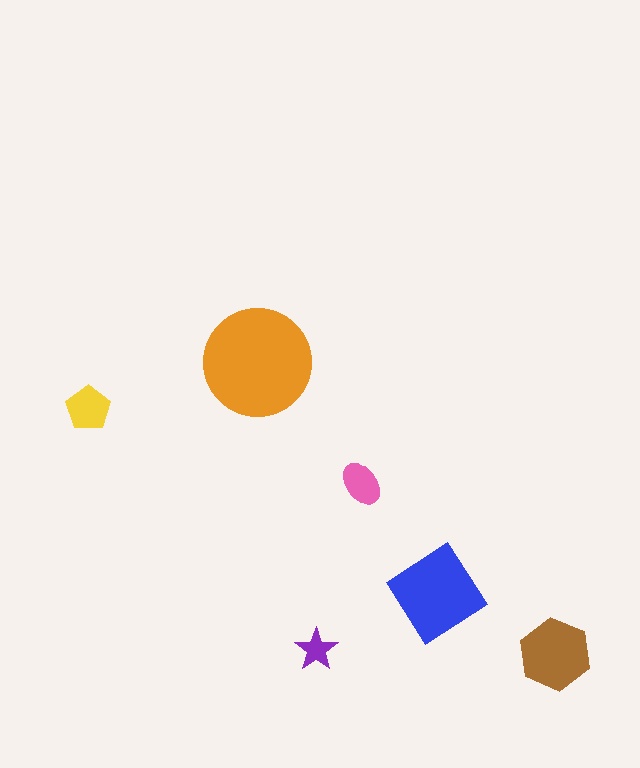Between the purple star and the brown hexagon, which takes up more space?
The brown hexagon.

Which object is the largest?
The orange circle.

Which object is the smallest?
The purple star.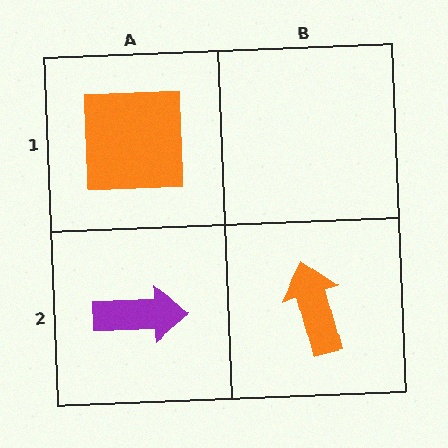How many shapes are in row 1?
1 shape.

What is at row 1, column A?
An orange square.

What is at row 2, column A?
A purple arrow.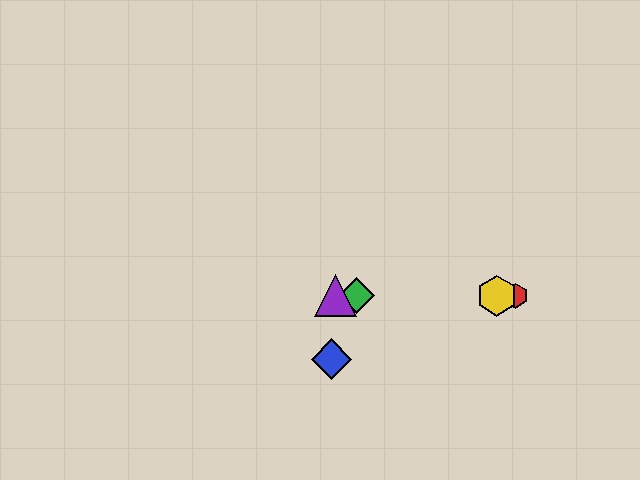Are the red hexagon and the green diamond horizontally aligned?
Yes, both are at y≈296.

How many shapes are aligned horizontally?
4 shapes (the red hexagon, the green diamond, the yellow hexagon, the purple triangle) are aligned horizontally.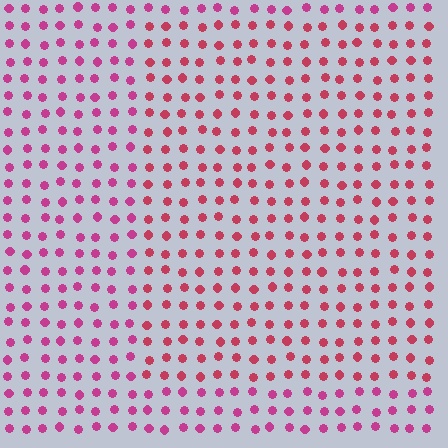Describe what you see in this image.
The image is filled with small magenta elements in a uniform arrangement. A rectangle-shaped region is visible where the elements are tinted to a slightly different hue, forming a subtle color boundary.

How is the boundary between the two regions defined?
The boundary is defined purely by a slight shift in hue (about 24 degrees). Spacing, size, and orientation are identical on both sides.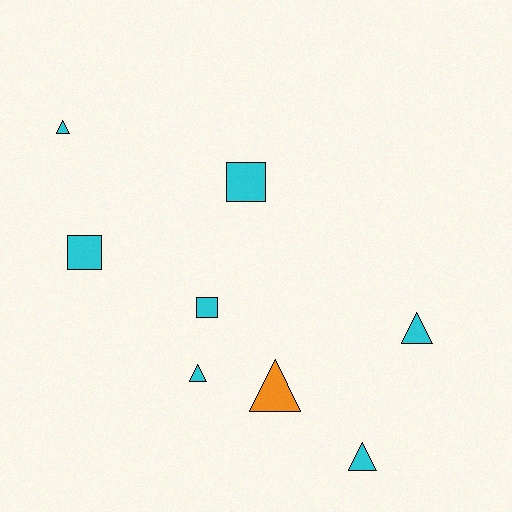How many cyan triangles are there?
There are 4 cyan triangles.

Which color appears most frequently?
Cyan, with 7 objects.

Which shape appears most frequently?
Triangle, with 5 objects.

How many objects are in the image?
There are 8 objects.